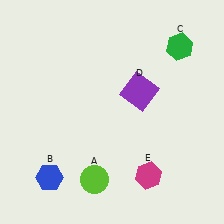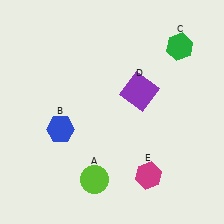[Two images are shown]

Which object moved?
The blue hexagon (B) moved up.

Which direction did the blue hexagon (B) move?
The blue hexagon (B) moved up.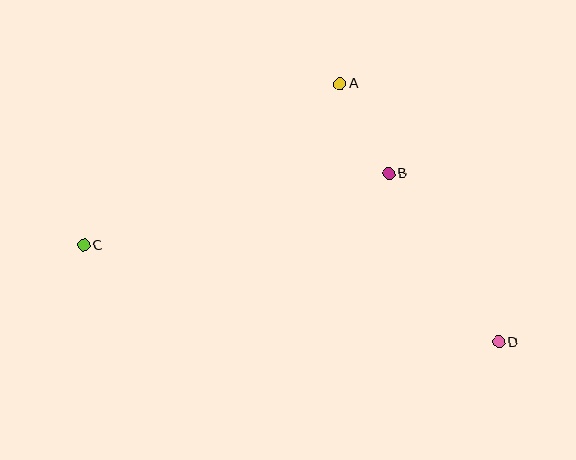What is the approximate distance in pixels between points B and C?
The distance between B and C is approximately 314 pixels.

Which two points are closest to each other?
Points A and B are closest to each other.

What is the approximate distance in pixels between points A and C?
The distance between A and C is approximately 303 pixels.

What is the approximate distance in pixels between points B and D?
The distance between B and D is approximately 201 pixels.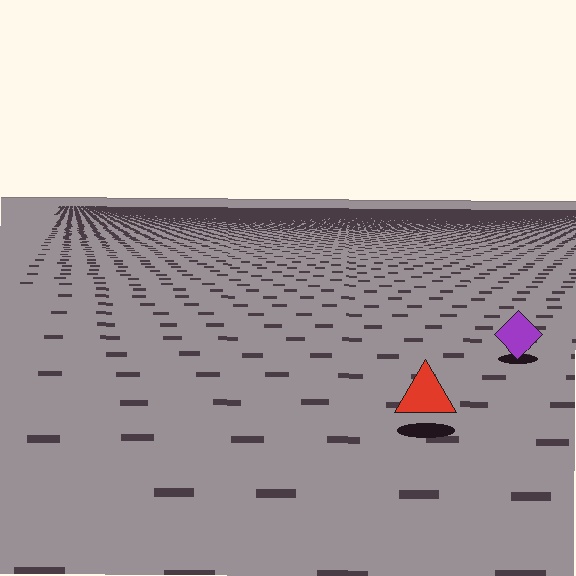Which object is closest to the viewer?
The red triangle is closest. The texture marks near it are larger and more spread out.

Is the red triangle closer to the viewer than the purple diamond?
Yes. The red triangle is closer — you can tell from the texture gradient: the ground texture is coarser near it.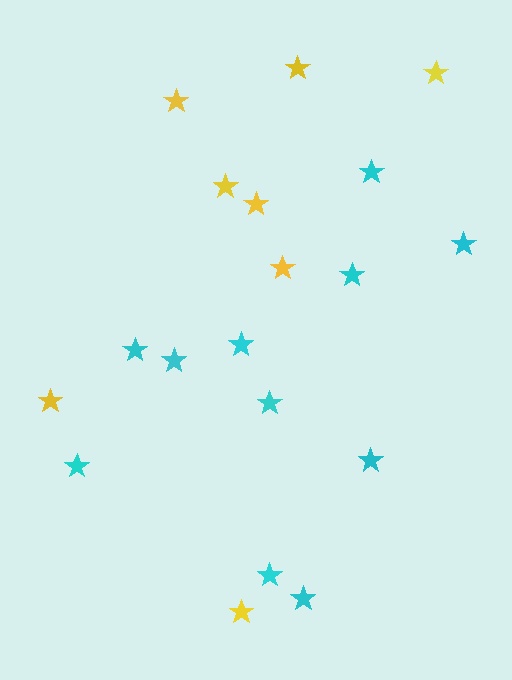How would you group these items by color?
There are 2 groups: one group of cyan stars (11) and one group of yellow stars (8).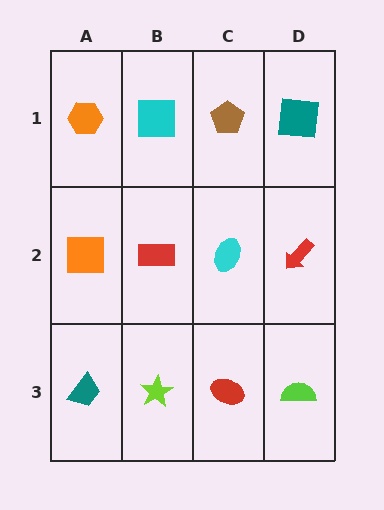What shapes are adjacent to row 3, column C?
A cyan ellipse (row 2, column C), a lime star (row 3, column B), a lime semicircle (row 3, column D).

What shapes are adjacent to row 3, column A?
An orange square (row 2, column A), a lime star (row 3, column B).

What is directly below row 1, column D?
A red arrow.